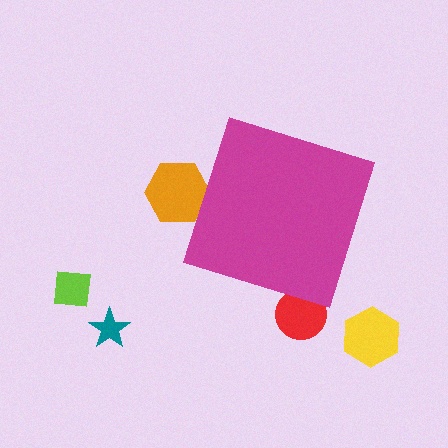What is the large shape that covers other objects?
A magenta diamond.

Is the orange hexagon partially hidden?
Yes, the orange hexagon is partially hidden behind the magenta diamond.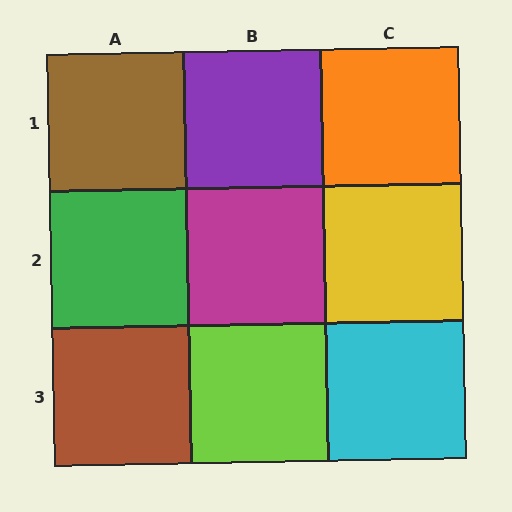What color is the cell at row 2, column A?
Green.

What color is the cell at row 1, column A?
Brown.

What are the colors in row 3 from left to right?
Brown, lime, cyan.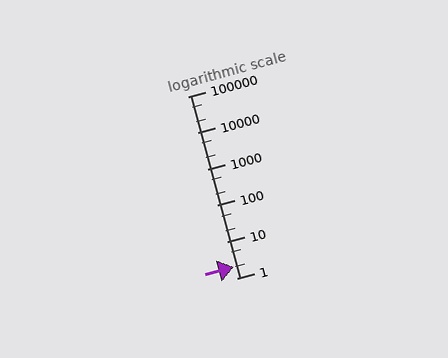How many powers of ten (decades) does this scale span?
The scale spans 5 decades, from 1 to 100000.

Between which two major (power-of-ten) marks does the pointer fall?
The pointer is between 1 and 10.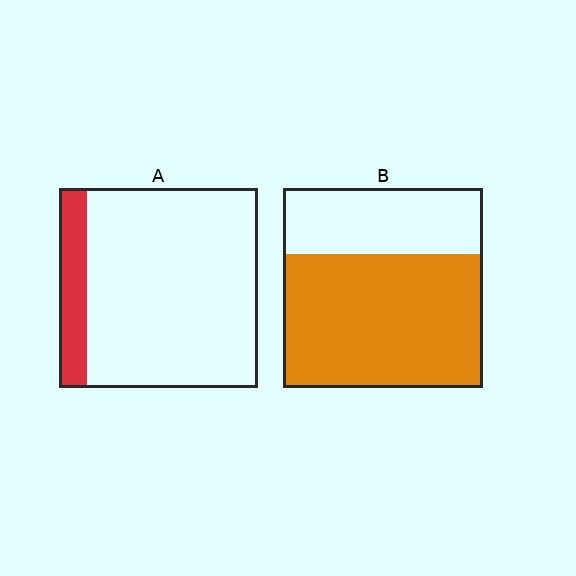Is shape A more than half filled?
No.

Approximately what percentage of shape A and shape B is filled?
A is approximately 15% and B is approximately 65%.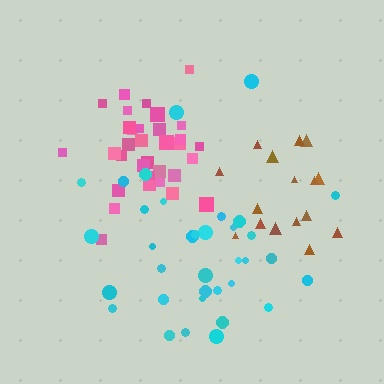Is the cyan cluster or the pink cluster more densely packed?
Pink.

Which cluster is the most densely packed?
Pink.